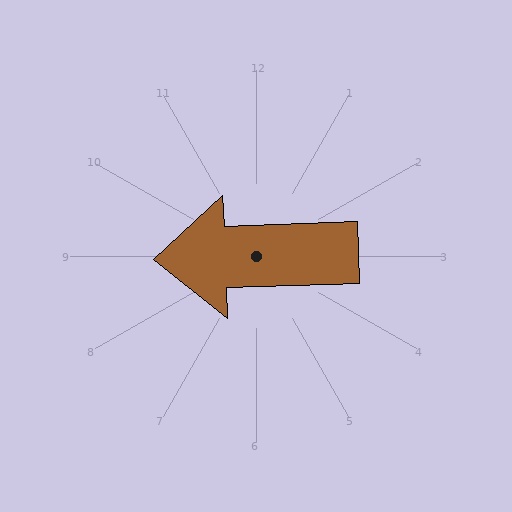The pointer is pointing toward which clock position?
Roughly 9 o'clock.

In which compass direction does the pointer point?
West.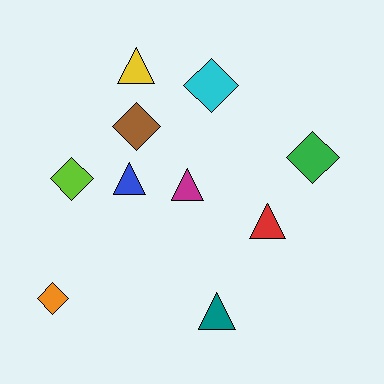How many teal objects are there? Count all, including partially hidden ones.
There is 1 teal object.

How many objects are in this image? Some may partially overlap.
There are 10 objects.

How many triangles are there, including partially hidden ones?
There are 5 triangles.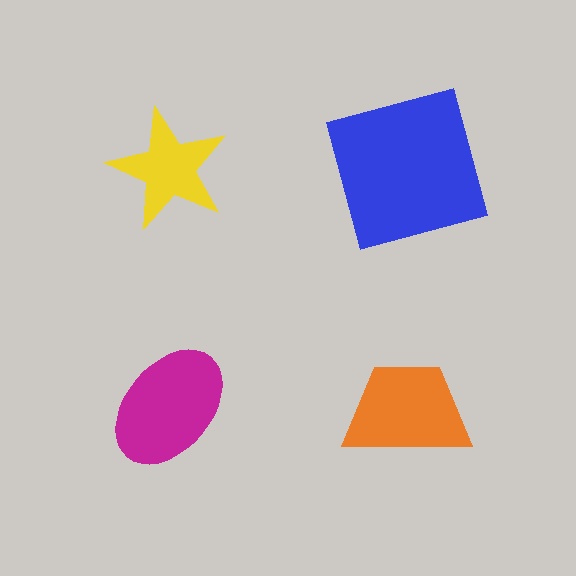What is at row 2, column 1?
A magenta ellipse.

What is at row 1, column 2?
A blue square.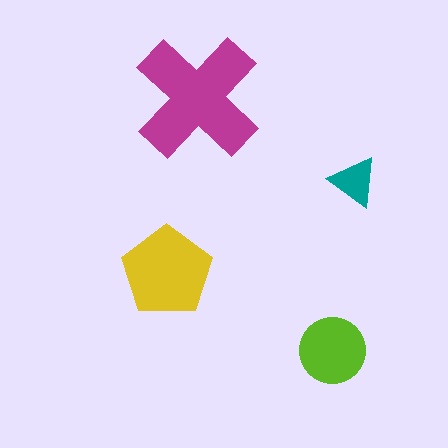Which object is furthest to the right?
The teal triangle is rightmost.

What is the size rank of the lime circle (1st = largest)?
3rd.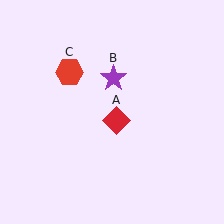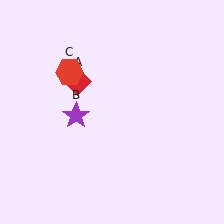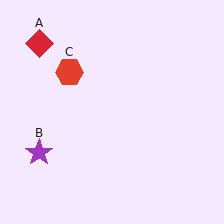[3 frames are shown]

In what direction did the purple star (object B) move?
The purple star (object B) moved down and to the left.